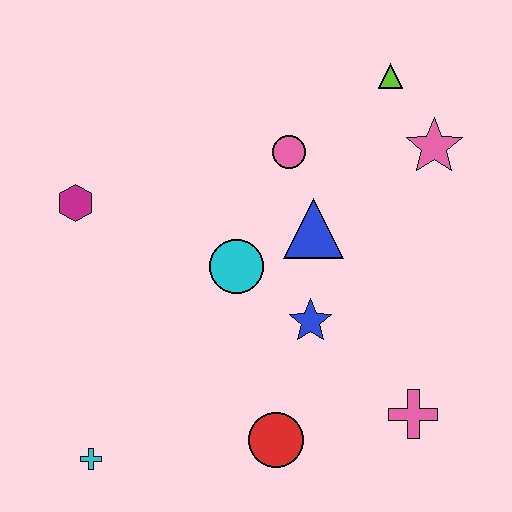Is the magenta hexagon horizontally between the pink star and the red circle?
No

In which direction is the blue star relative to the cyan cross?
The blue star is to the right of the cyan cross.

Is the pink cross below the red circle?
No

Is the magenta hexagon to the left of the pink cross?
Yes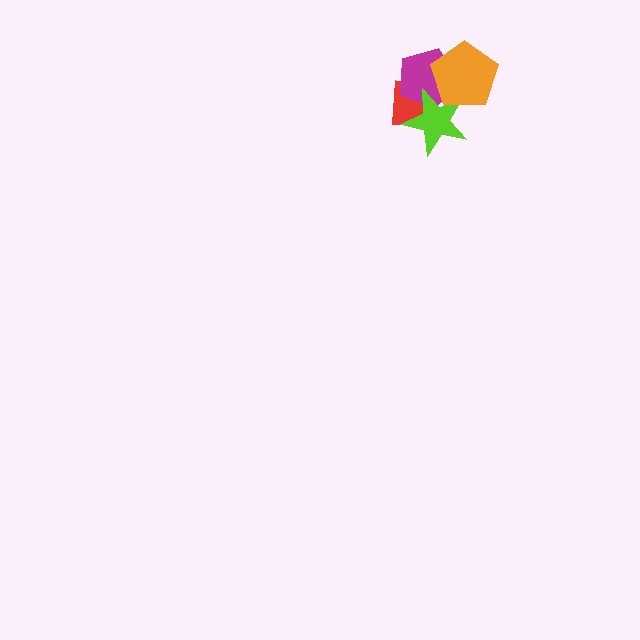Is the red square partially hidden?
Yes, it is partially covered by another shape.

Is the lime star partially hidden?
Yes, it is partially covered by another shape.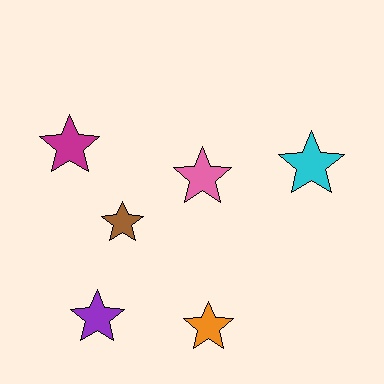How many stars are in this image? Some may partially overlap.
There are 6 stars.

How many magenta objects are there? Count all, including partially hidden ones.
There is 1 magenta object.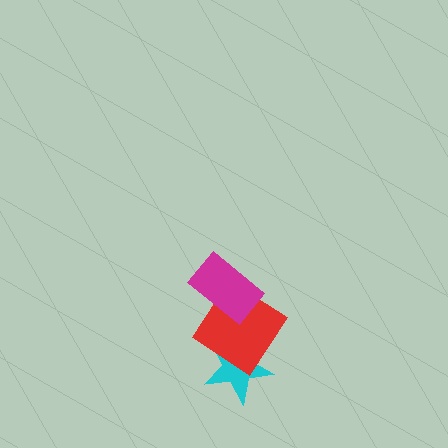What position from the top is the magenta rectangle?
The magenta rectangle is 1st from the top.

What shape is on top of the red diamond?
The magenta rectangle is on top of the red diamond.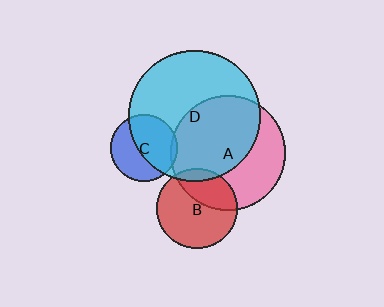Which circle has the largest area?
Circle D (cyan).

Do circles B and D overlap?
Yes.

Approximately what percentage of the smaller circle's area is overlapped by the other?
Approximately 10%.